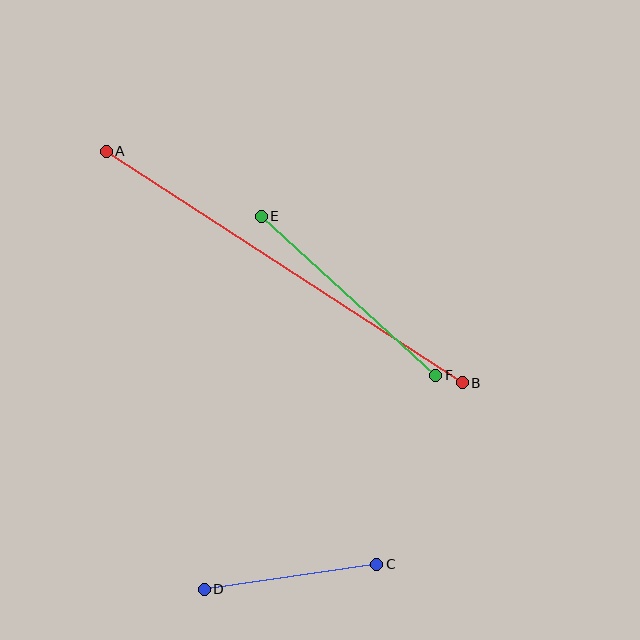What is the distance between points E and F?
The distance is approximately 236 pixels.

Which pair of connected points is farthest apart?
Points A and B are farthest apart.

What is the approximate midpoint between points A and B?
The midpoint is at approximately (284, 267) pixels.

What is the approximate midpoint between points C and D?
The midpoint is at approximately (291, 577) pixels.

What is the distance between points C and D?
The distance is approximately 174 pixels.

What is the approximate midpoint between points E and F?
The midpoint is at approximately (349, 296) pixels.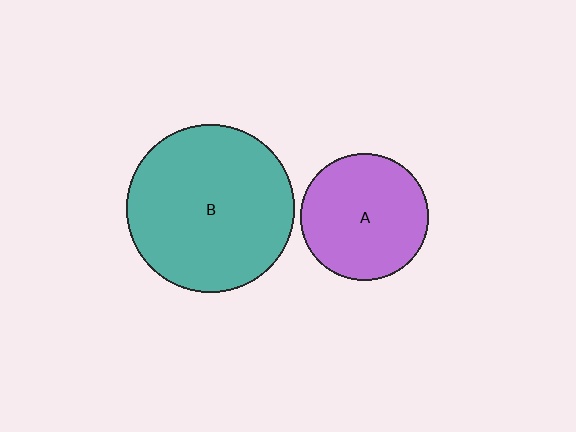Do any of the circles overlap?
No, none of the circles overlap.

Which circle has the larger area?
Circle B (teal).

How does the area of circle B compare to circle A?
Approximately 1.7 times.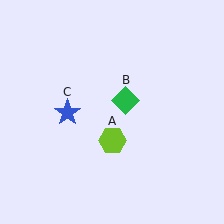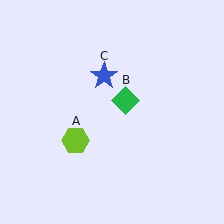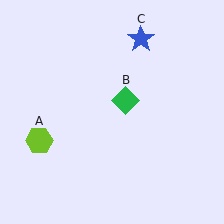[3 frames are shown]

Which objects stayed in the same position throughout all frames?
Green diamond (object B) remained stationary.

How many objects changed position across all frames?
2 objects changed position: lime hexagon (object A), blue star (object C).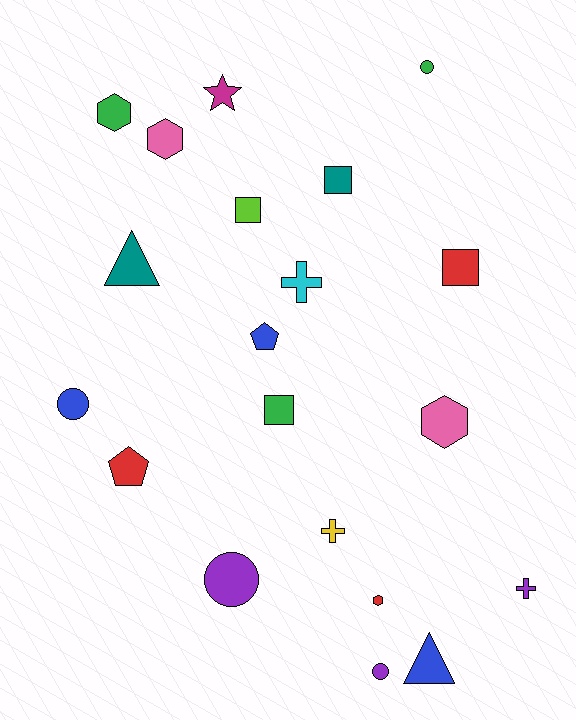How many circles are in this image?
There are 4 circles.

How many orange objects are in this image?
There are no orange objects.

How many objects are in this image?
There are 20 objects.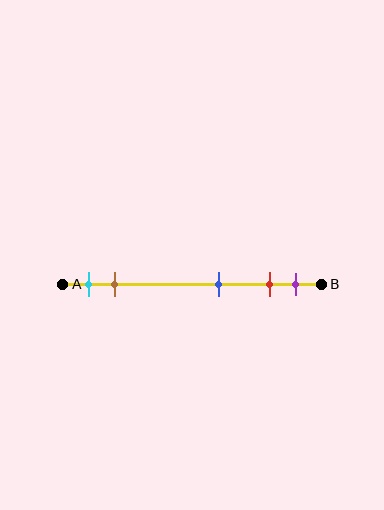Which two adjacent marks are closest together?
The red and purple marks are the closest adjacent pair.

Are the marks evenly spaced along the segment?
No, the marks are not evenly spaced.